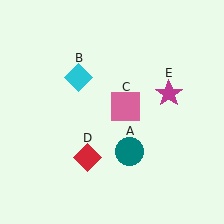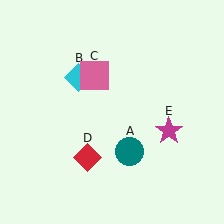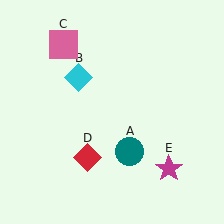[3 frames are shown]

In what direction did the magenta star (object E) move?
The magenta star (object E) moved down.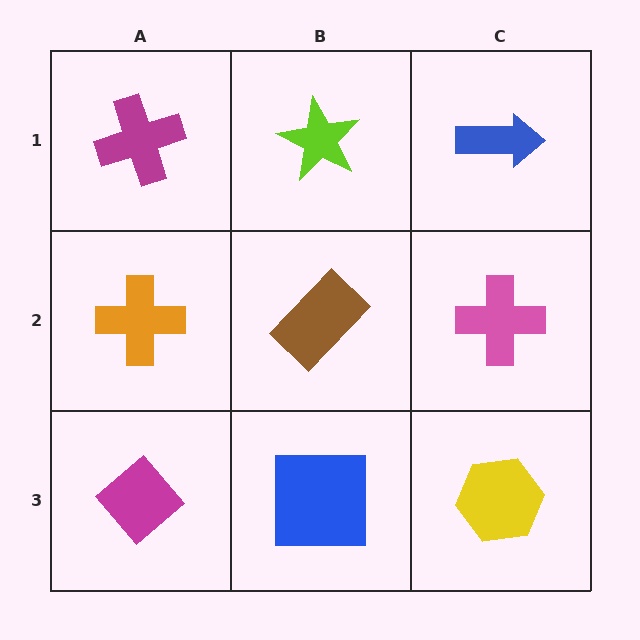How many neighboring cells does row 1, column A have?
2.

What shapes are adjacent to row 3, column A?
An orange cross (row 2, column A), a blue square (row 3, column B).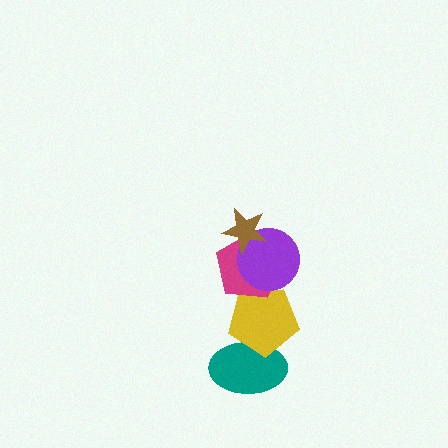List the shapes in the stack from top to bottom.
From top to bottom: the brown star, the purple circle, the magenta pentagon, the yellow pentagon, the teal ellipse.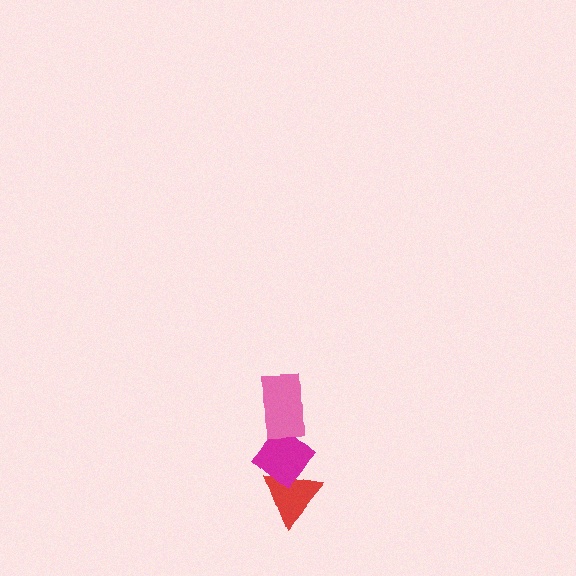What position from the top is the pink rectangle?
The pink rectangle is 1st from the top.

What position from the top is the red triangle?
The red triangle is 3rd from the top.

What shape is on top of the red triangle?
The magenta diamond is on top of the red triangle.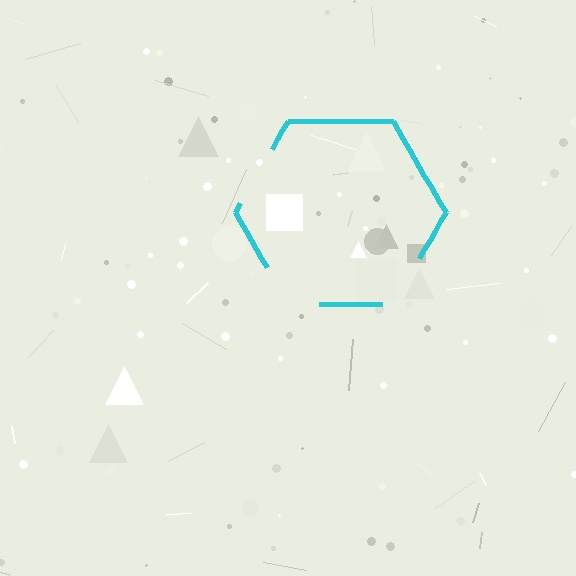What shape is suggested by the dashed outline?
The dashed outline suggests a hexagon.